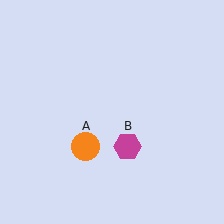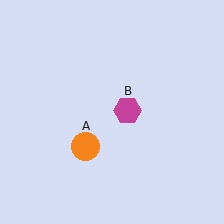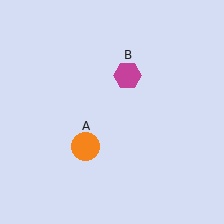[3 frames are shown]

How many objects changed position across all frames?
1 object changed position: magenta hexagon (object B).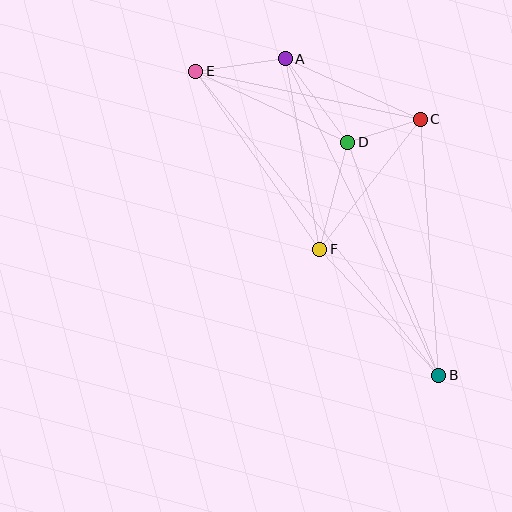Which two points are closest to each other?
Points C and D are closest to each other.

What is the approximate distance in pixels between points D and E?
The distance between D and E is approximately 168 pixels.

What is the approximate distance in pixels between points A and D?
The distance between A and D is approximately 104 pixels.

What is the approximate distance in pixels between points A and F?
The distance between A and F is approximately 194 pixels.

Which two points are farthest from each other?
Points B and E are farthest from each other.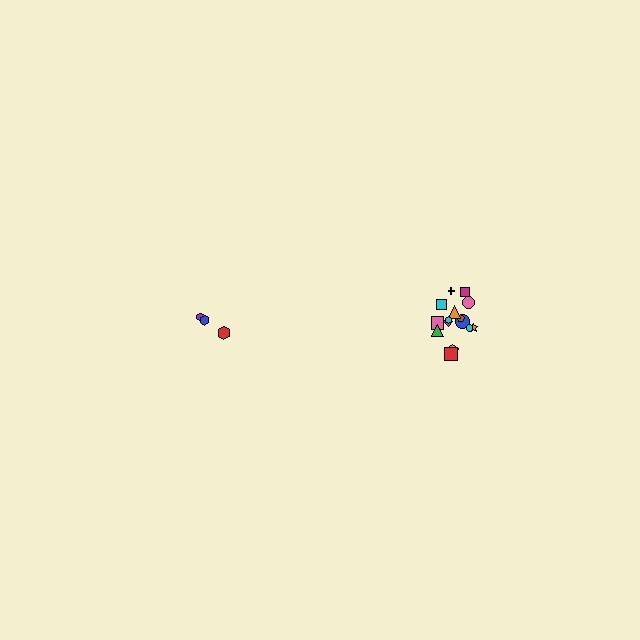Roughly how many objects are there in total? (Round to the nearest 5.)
Roughly 20 objects in total.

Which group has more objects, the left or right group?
The right group.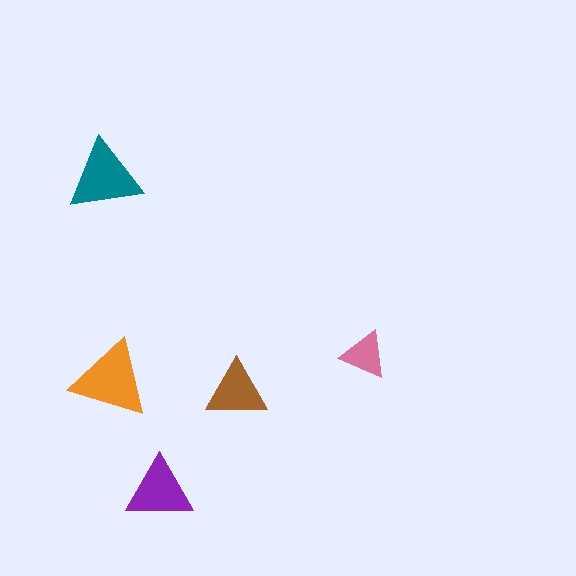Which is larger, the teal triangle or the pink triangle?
The teal one.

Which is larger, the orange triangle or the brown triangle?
The orange one.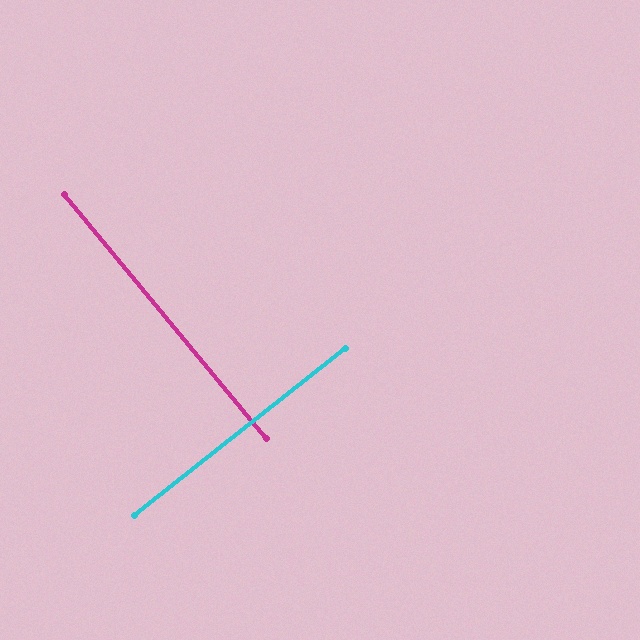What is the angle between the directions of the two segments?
Approximately 89 degrees.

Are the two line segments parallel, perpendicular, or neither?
Perpendicular — they meet at approximately 89°.